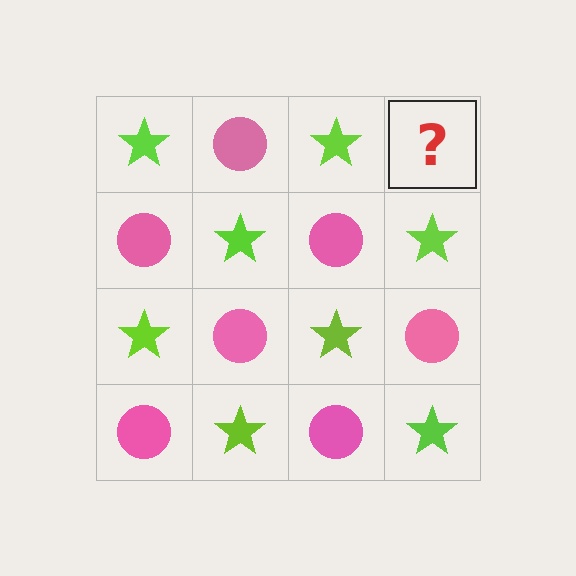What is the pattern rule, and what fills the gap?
The rule is that it alternates lime star and pink circle in a checkerboard pattern. The gap should be filled with a pink circle.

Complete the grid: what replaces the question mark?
The question mark should be replaced with a pink circle.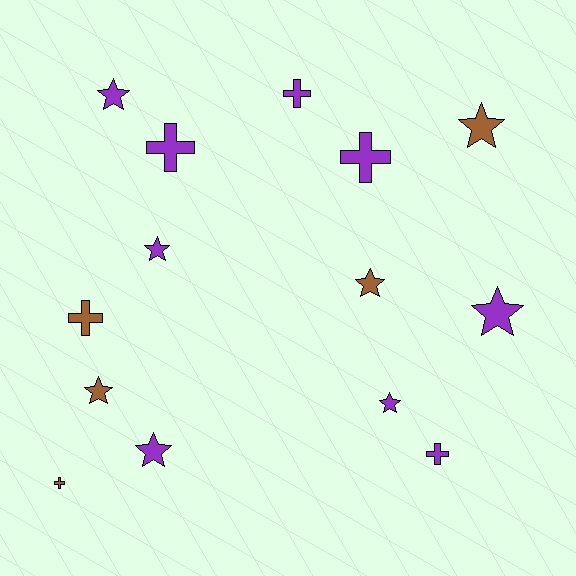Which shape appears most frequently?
Star, with 8 objects.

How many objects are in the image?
There are 14 objects.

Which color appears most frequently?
Purple, with 9 objects.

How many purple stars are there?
There are 5 purple stars.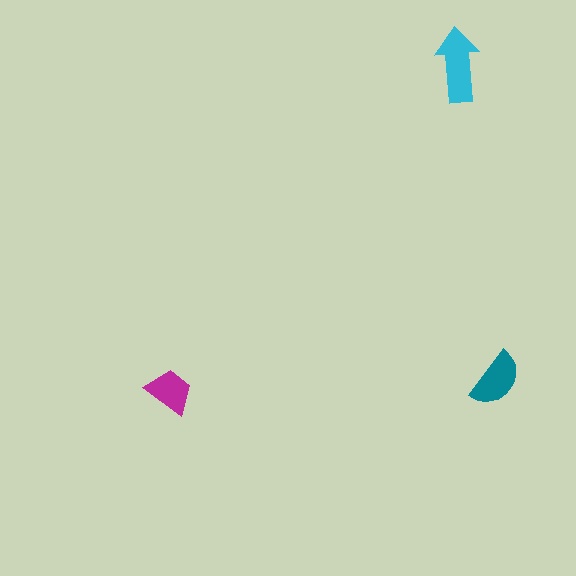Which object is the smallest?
The magenta trapezoid.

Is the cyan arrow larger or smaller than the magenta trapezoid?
Larger.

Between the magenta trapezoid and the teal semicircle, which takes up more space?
The teal semicircle.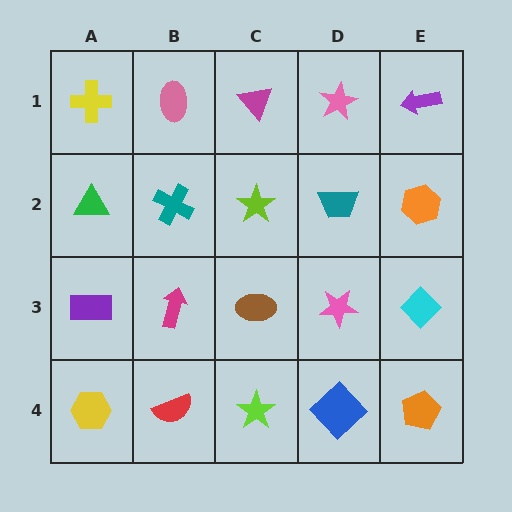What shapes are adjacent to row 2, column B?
A pink ellipse (row 1, column B), a magenta arrow (row 3, column B), a green triangle (row 2, column A), a lime star (row 2, column C).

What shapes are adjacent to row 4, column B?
A magenta arrow (row 3, column B), a yellow hexagon (row 4, column A), a lime star (row 4, column C).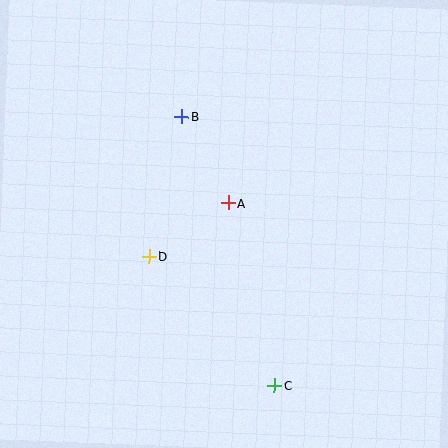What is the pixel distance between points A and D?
The distance between A and D is 96 pixels.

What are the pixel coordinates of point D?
Point D is at (149, 257).